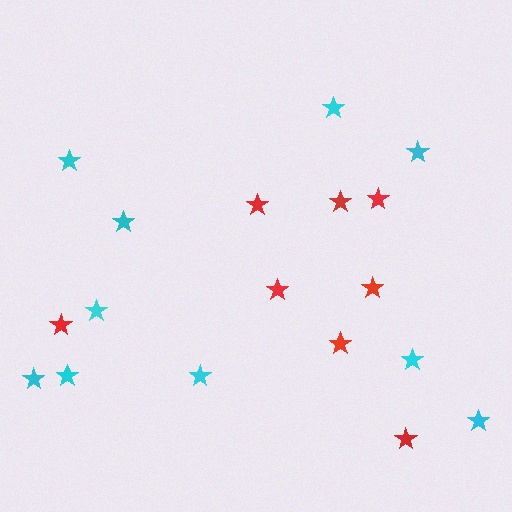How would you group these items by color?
There are 2 groups: one group of cyan stars (10) and one group of red stars (8).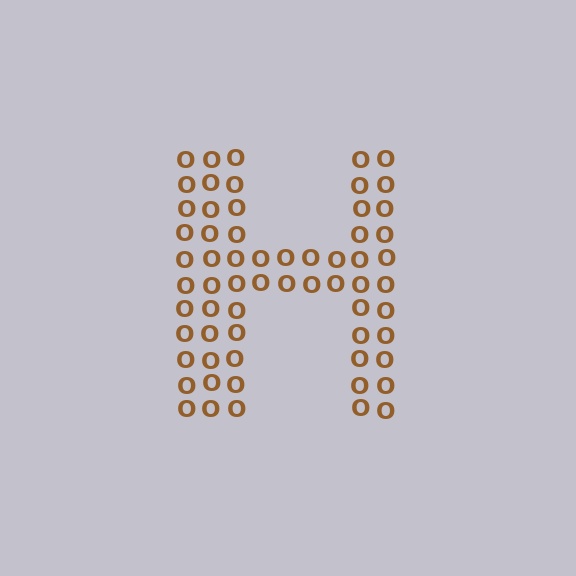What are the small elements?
The small elements are letter O's.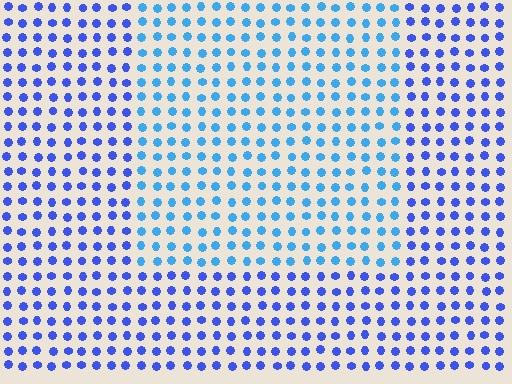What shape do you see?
I see a rectangle.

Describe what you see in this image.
The image is filled with small blue elements in a uniform arrangement. A rectangle-shaped region is visible where the elements are tinted to a slightly different hue, forming a subtle color boundary.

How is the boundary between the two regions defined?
The boundary is defined purely by a slight shift in hue (about 29 degrees). Spacing, size, and orientation are identical on both sides.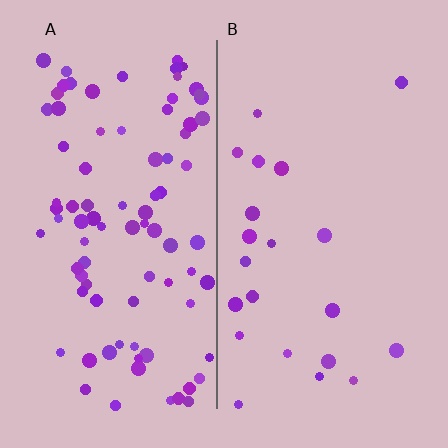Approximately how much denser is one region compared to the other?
Approximately 4.1× — region A over region B.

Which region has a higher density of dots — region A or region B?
A (the left).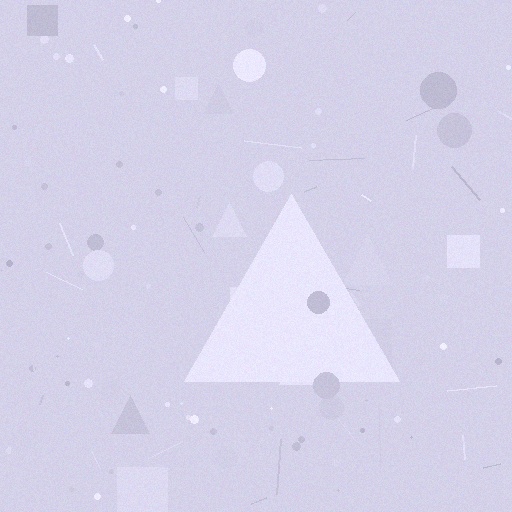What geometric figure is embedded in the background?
A triangle is embedded in the background.